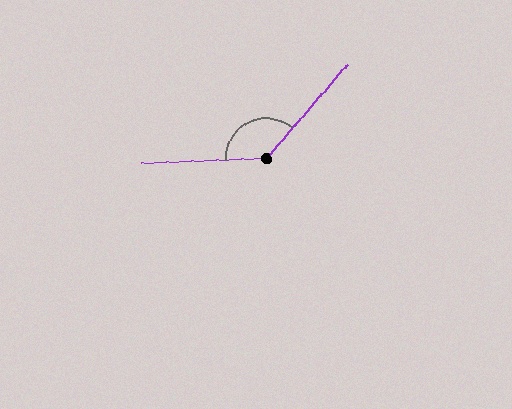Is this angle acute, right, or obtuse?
It is obtuse.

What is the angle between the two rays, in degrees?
Approximately 133 degrees.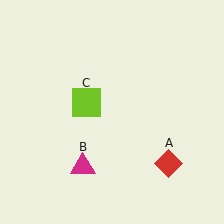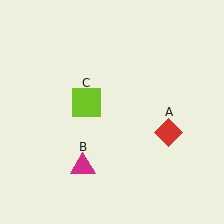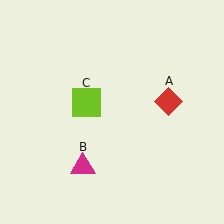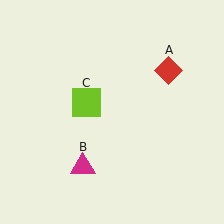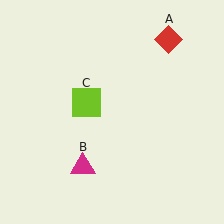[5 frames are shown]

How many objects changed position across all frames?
1 object changed position: red diamond (object A).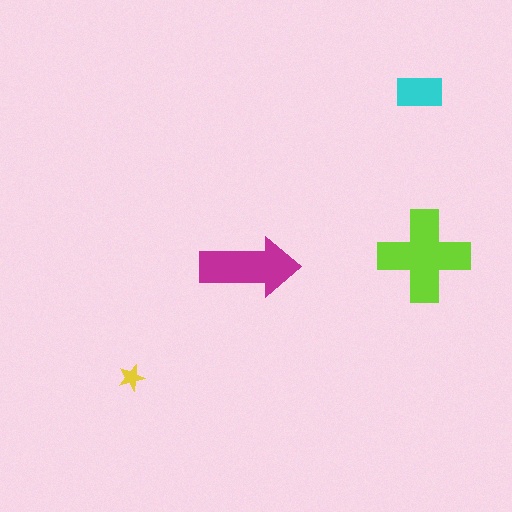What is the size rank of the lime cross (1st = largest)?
1st.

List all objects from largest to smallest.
The lime cross, the magenta arrow, the cyan rectangle, the yellow star.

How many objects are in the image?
There are 4 objects in the image.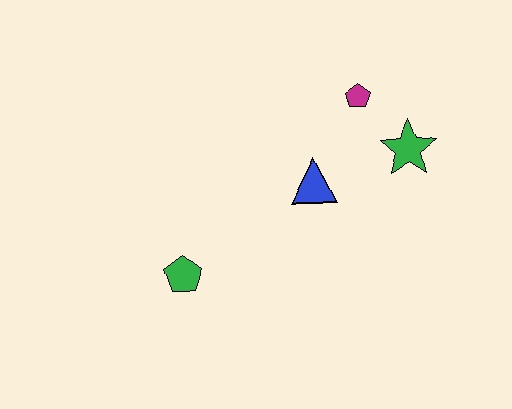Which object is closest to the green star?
The magenta pentagon is closest to the green star.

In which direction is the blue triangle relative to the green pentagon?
The blue triangle is to the right of the green pentagon.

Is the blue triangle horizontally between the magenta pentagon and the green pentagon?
Yes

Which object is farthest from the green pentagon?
The green star is farthest from the green pentagon.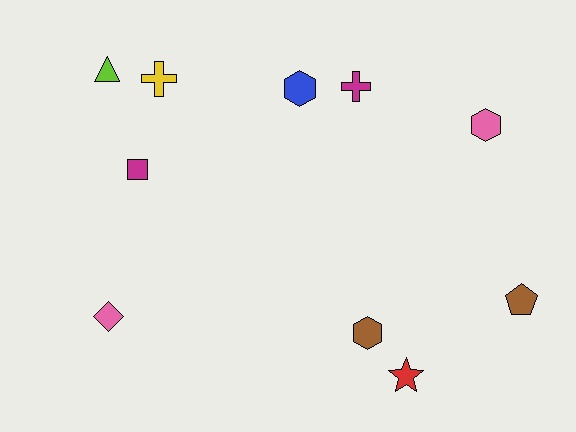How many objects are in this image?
There are 10 objects.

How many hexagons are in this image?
There are 3 hexagons.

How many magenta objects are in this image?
There are 2 magenta objects.